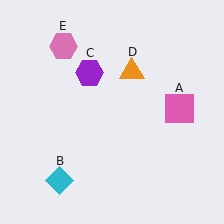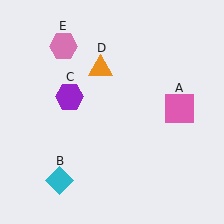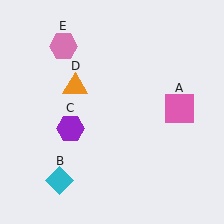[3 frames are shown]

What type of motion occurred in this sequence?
The purple hexagon (object C), orange triangle (object D) rotated counterclockwise around the center of the scene.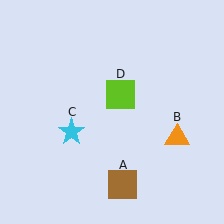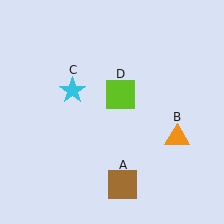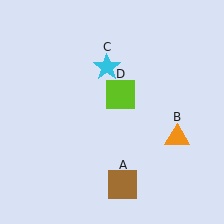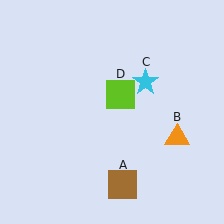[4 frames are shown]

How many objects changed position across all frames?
1 object changed position: cyan star (object C).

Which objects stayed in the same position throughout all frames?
Brown square (object A) and orange triangle (object B) and lime square (object D) remained stationary.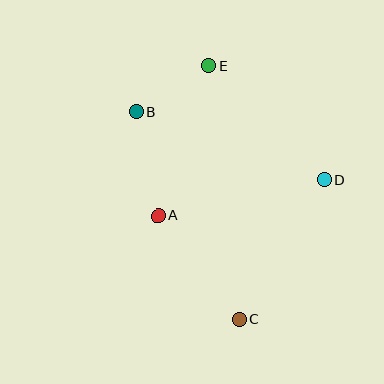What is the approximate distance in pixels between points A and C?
The distance between A and C is approximately 132 pixels.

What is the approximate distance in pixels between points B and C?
The distance between B and C is approximately 232 pixels.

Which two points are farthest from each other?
Points C and E are farthest from each other.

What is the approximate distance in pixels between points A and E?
The distance between A and E is approximately 158 pixels.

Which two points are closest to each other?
Points B and E are closest to each other.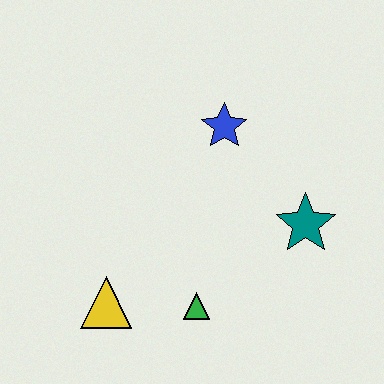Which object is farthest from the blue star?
The yellow triangle is farthest from the blue star.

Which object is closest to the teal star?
The blue star is closest to the teal star.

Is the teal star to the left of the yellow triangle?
No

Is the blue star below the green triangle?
No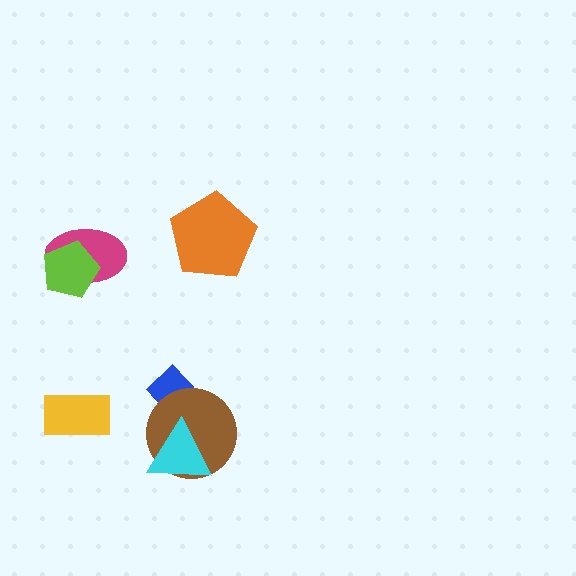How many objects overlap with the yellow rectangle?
0 objects overlap with the yellow rectangle.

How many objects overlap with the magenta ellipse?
1 object overlaps with the magenta ellipse.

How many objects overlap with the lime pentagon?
1 object overlaps with the lime pentagon.